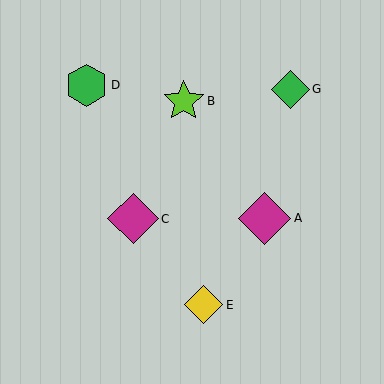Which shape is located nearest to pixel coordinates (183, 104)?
The lime star (labeled B) at (184, 101) is nearest to that location.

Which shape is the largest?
The magenta diamond (labeled A) is the largest.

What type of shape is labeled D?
Shape D is a green hexagon.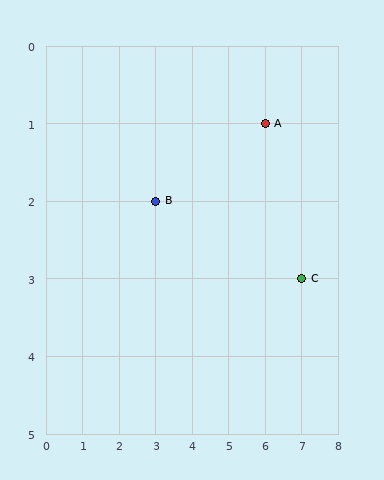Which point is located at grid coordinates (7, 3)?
Point C is at (7, 3).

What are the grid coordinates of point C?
Point C is at grid coordinates (7, 3).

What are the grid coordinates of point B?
Point B is at grid coordinates (3, 2).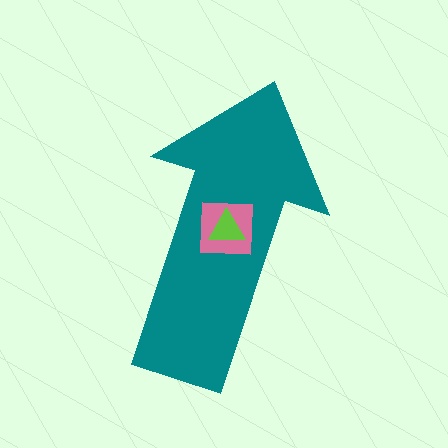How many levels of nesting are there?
3.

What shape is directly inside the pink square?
The lime triangle.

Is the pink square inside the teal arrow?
Yes.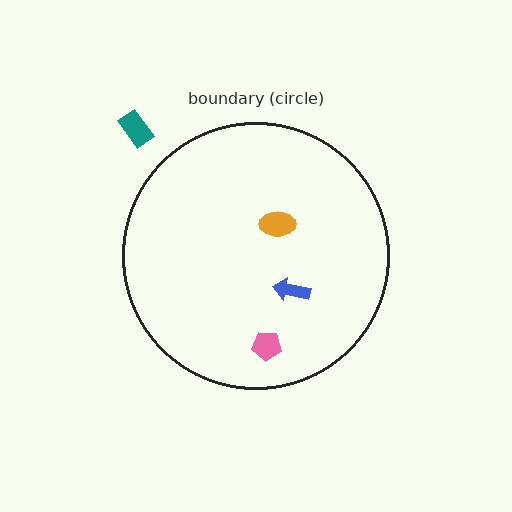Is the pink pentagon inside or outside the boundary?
Inside.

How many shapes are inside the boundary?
3 inside, 1 outside.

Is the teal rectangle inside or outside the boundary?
Outside.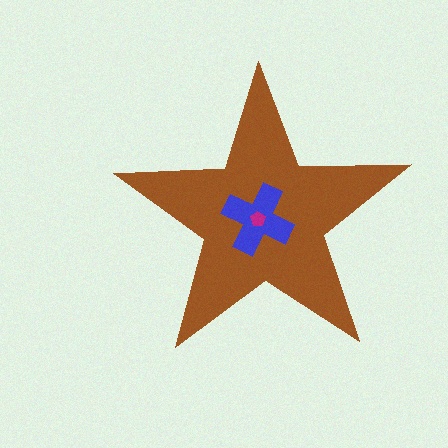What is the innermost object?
The magenta pentagon.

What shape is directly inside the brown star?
The blue cross.